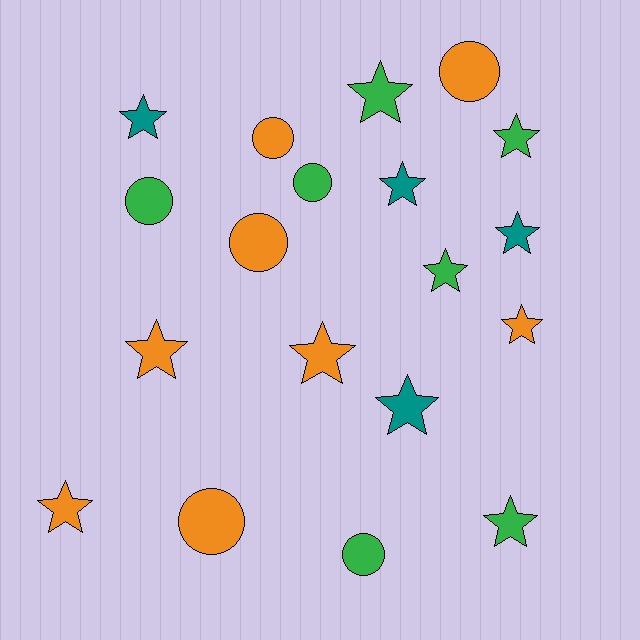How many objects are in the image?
There are 19 objects.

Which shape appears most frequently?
Star, with 12 objects.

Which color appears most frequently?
Orange, with 8 objects.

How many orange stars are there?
There are 4 orange stars.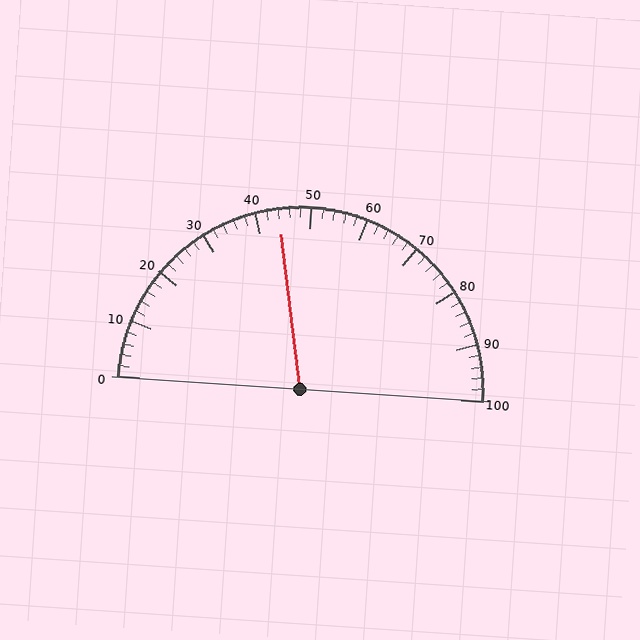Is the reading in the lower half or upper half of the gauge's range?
The reading is in the lower half of the range (0 to 100).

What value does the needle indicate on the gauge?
The needle indicates approximately 44.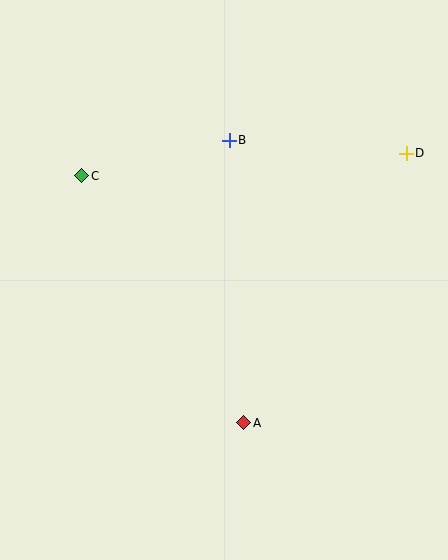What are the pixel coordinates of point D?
Point D is at (406, 153).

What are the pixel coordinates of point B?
Point B is at (229, 140).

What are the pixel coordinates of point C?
Point C is at (82, 176).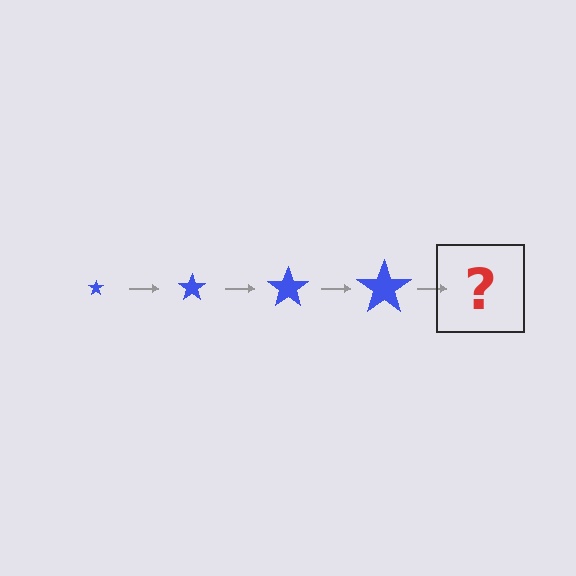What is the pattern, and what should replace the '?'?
The pattern is that the star gets progressively larger each step. The '?' should be a blue star, larger than the previous one.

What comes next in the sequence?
The next element should be a blue star, larger than the previous one.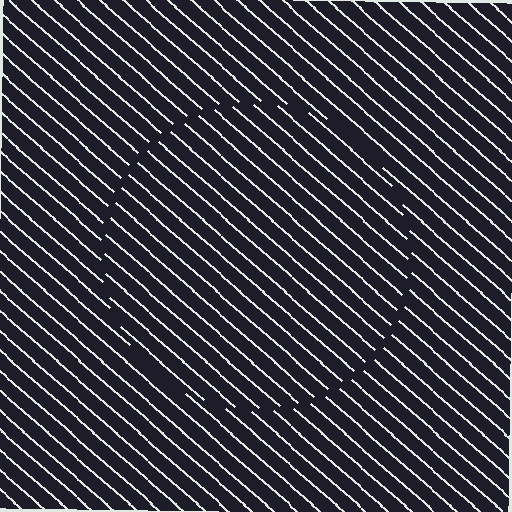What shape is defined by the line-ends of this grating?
An illusory circle. The interior of the shape contains the same grating, shifted by half a period — the contour is defined by the phase discontinuity where line-ends from the inner and outer gratings abut.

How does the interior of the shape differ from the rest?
The interior of the shape contains the same grating, shifted by half a period — the contour is defined by the phase discontinuity where line-ends from the inner and outer gratings abut.